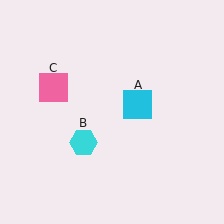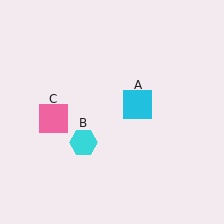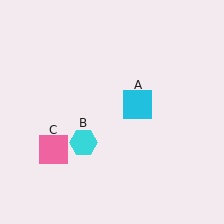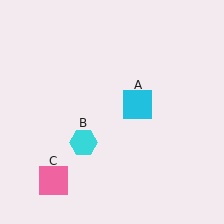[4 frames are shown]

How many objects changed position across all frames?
1 object changed position: pink square (object C).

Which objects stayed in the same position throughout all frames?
Cyan square (object A) and cyan hexagon (object B) remained stationary.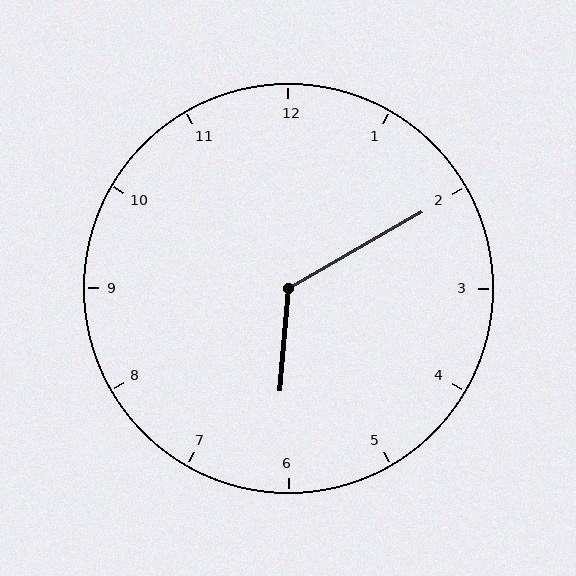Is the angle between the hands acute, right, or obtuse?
It is obtuse.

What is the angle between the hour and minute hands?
Approximately 125 degrees.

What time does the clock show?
6:10.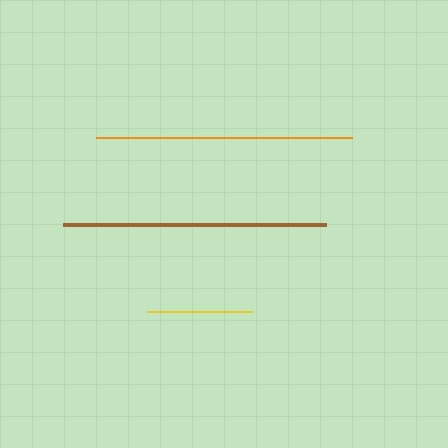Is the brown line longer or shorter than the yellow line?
The brown line is longer than the yellow line.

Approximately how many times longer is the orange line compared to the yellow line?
The orange line is approximately 2.5 times the length of the yellow line.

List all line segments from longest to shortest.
From longest to shortest: brown, orange, yellow.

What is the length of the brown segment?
The brown segment is approximately 263 pixels long.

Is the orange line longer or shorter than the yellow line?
The orange line is longer than the yellow line.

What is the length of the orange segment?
The orange segment is approximately 257 pixels long.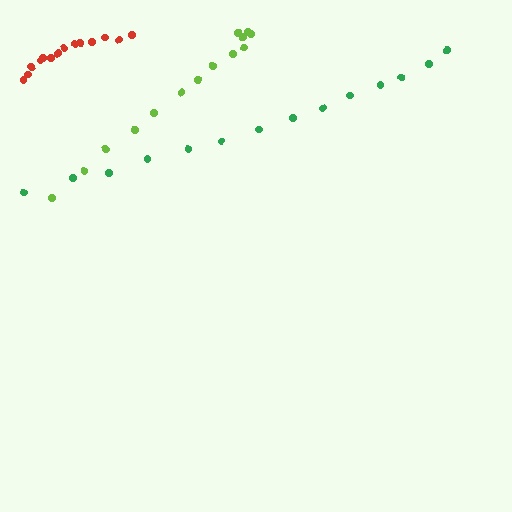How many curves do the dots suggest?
There are 3 distinct paths.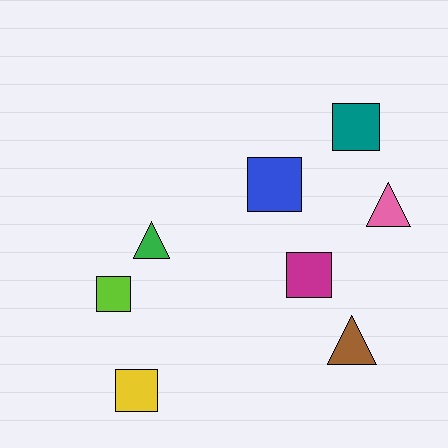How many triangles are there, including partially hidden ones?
There are 3 triangles.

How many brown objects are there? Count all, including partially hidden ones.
There is 1 brown object.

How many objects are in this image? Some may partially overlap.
There are 8 objects.